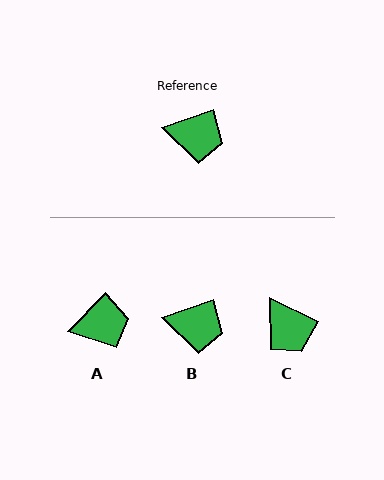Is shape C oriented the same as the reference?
No, it is off by about 44 degrees.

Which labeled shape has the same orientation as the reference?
B.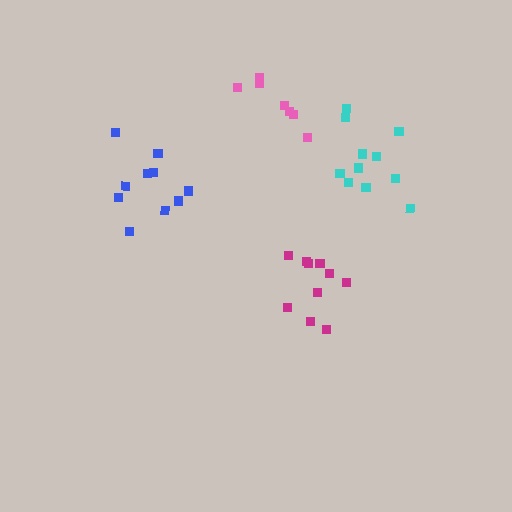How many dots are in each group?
Group 1: 10 dots, Group 2: 10 dots, Group 3: 11 dots, Group 4: 7 dots (38 total).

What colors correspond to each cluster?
The clusters are colored: magenta, blue, cyan, pink.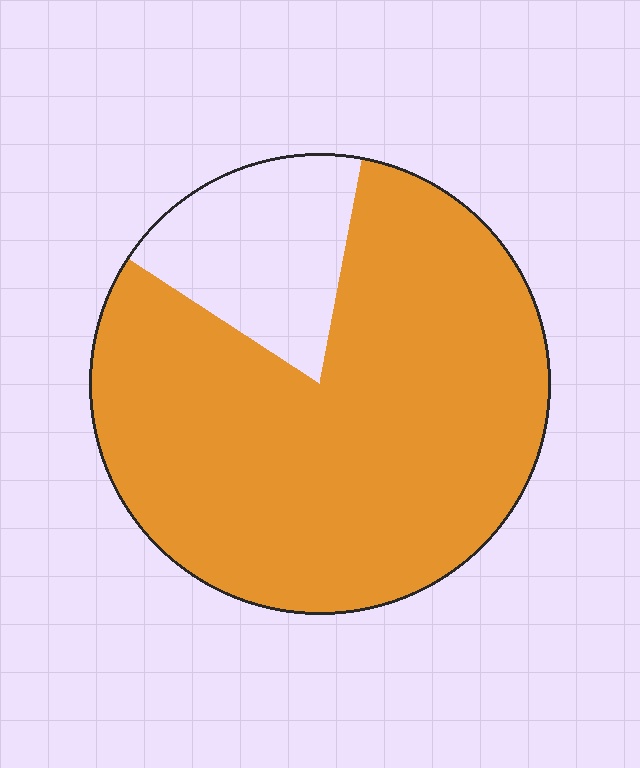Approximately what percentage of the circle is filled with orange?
Approximately 80%.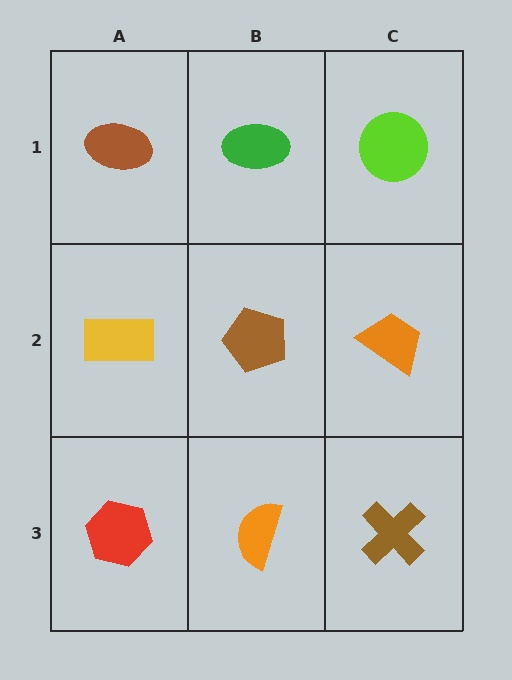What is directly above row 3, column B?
A brown pentagon.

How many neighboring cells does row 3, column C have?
2.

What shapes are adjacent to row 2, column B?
A green ellipse (row 1, column B), an orange semicircle (row 3, column B), a yellow rectangle (row 2, column A), an orange trapezoid (row 2, column C).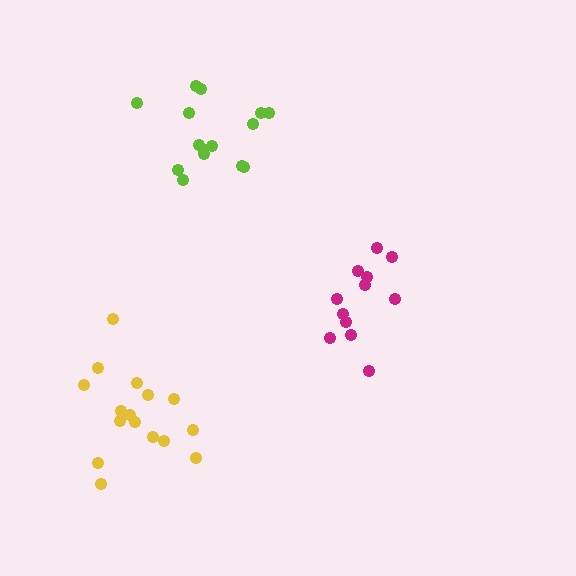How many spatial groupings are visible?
There are 3 spatial groupings.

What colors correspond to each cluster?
The clusters are colored: magenta, yellow, lime.